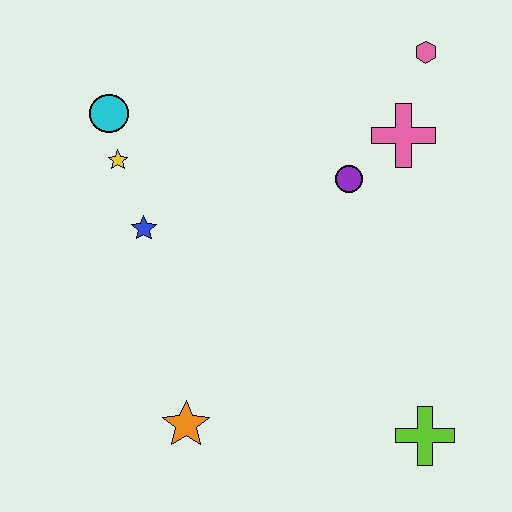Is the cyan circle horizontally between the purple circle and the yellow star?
No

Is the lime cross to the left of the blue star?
No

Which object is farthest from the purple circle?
The orange star is farthest from the purple circle.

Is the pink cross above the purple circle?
Yes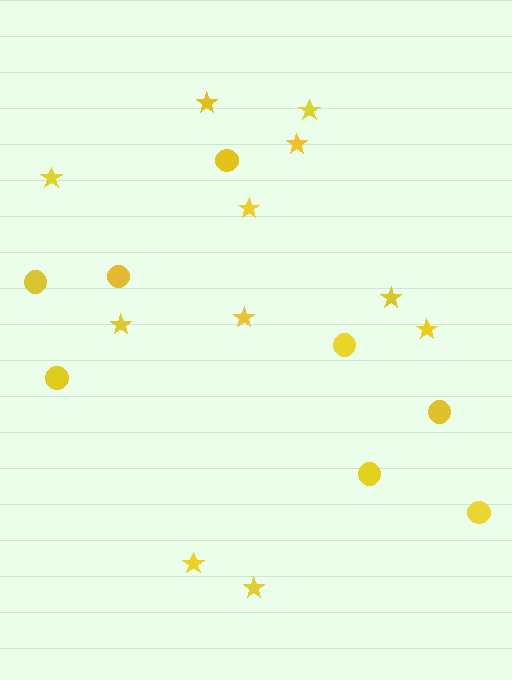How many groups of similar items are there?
There are 2 groups: one group of stars (11) and one group of circles (8).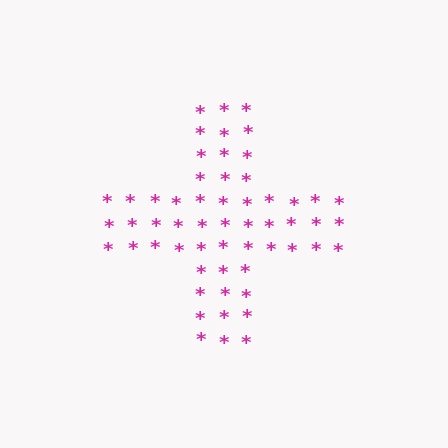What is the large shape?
The large shape is a cross.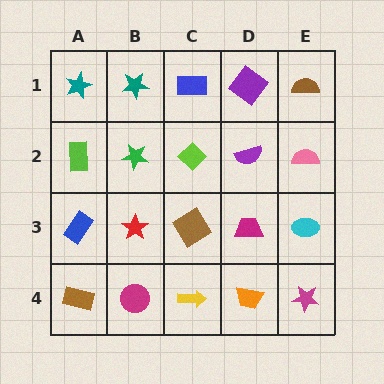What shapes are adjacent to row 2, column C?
A blue rectangle (row 1, column C), a brown diamond (row 3, column C), a green star (row 2, column B), a purple semicircle (row 2, column D).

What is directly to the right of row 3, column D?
A cyan ellipse.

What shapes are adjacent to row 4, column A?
A blue rectangle (row 3, column A), a magenta circle (row 4, column B).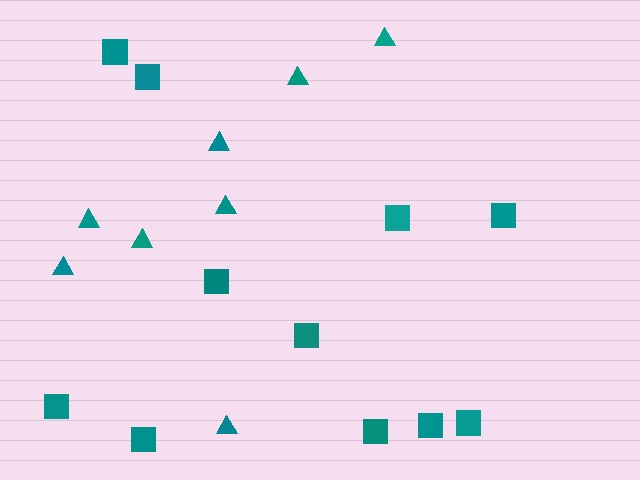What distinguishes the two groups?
There are 2 groups: one group of squares (11) and one group of triangles (8).